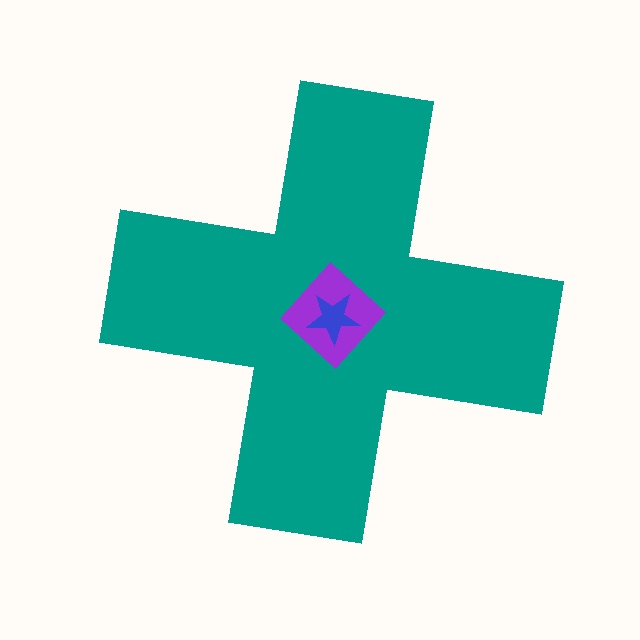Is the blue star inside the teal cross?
Yes.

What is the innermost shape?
The blue star.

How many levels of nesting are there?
3.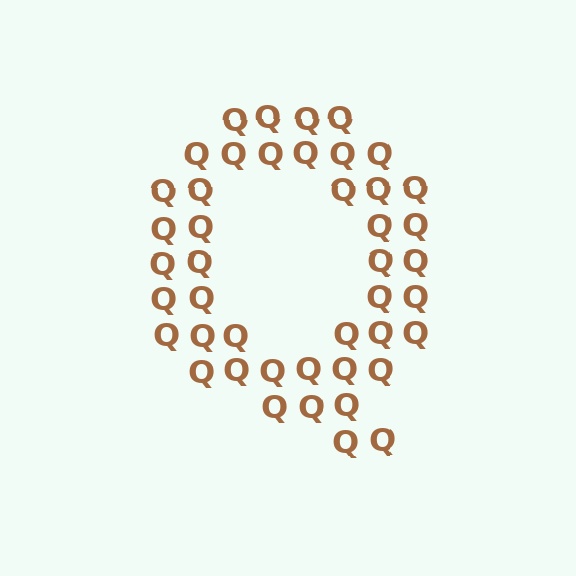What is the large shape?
The large shape is the letter Q.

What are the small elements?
The small elements are letter Q's.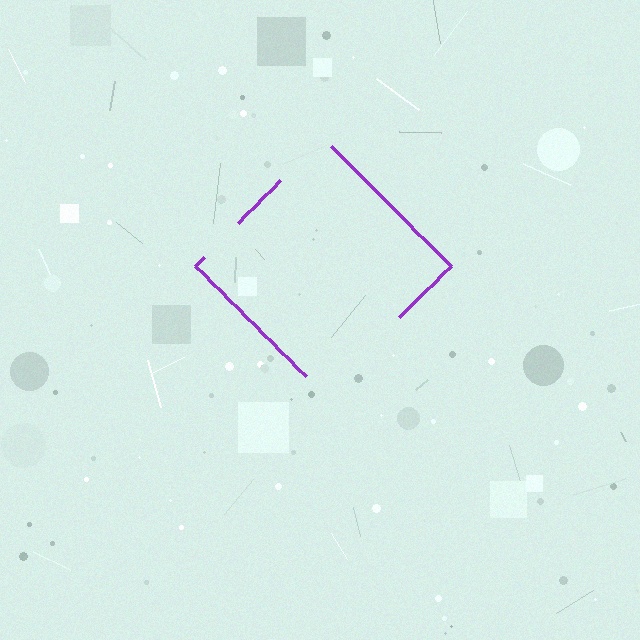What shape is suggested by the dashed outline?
The dashed outline suggests a diamond.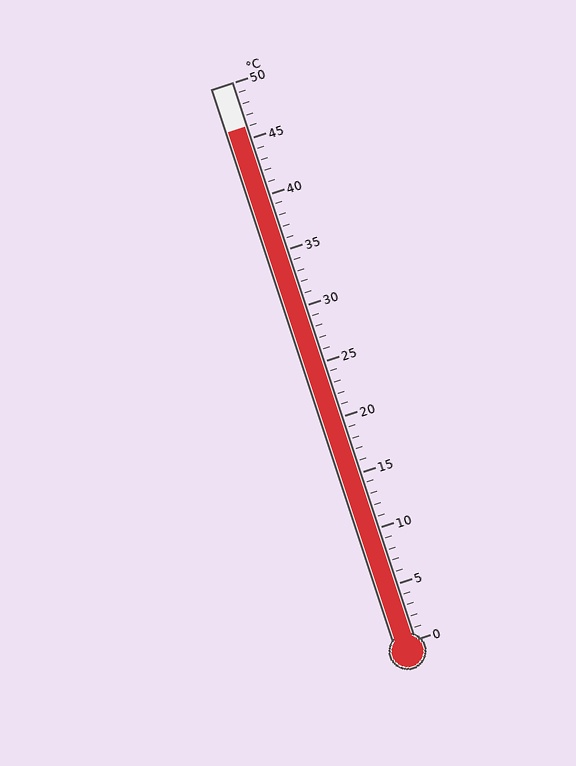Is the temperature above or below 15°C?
The temperature is above 15°C.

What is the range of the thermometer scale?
The thermometer scale ranges from 0°C to 50°C.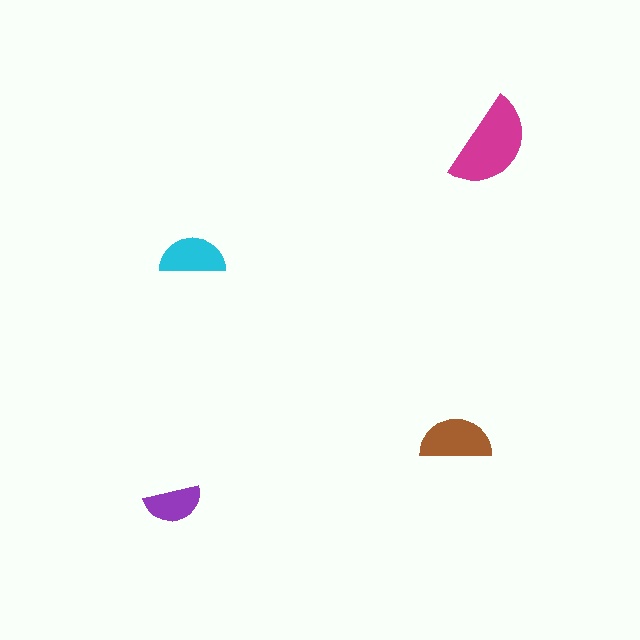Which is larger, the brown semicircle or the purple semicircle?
The brown one.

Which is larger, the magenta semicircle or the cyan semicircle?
The magenta one.